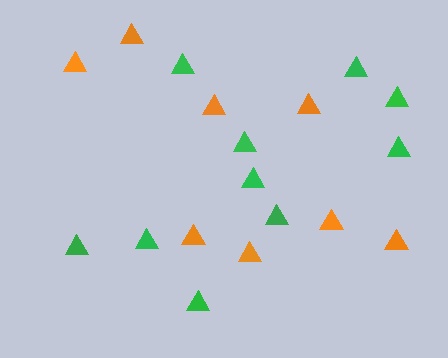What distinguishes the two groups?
There are 2 groups: one group of green triangles (10) and one group of orange triangles (8).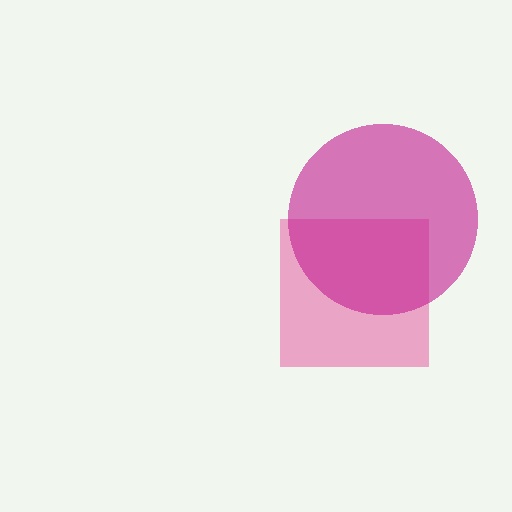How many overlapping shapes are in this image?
There are 2 overlapping shapes in the image.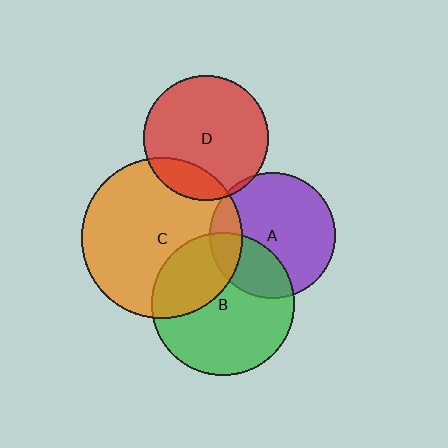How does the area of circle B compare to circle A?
Approximately 1.3 times.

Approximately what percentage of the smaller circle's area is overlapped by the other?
Approximately 35%.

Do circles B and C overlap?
Yes.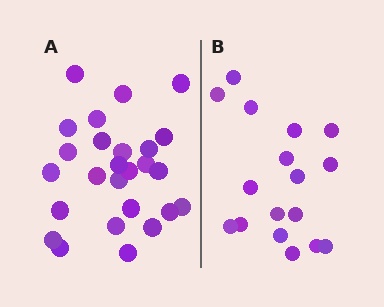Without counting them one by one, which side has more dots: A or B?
Region A (the left region) has more dots.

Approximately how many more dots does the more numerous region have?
Region A has roughly 8 or so more dots than region B.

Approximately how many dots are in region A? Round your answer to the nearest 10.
About 30 dots. (The exact count is 26, which rounds to 30.)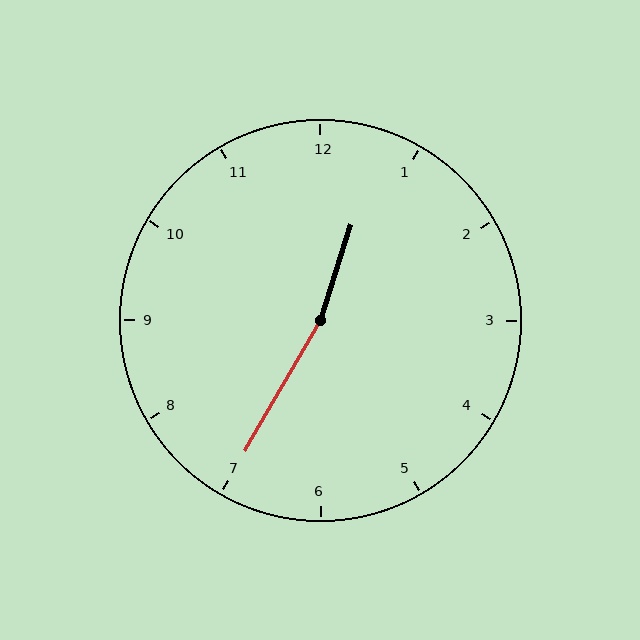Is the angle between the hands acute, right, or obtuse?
It is obtuse.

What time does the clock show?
12:35.